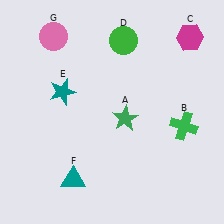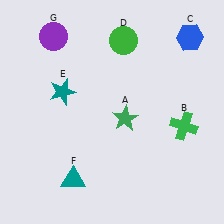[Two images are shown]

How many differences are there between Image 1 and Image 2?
There are 2 differences between the two images.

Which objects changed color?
C changed from magenta to blue. G changed from pink to purple.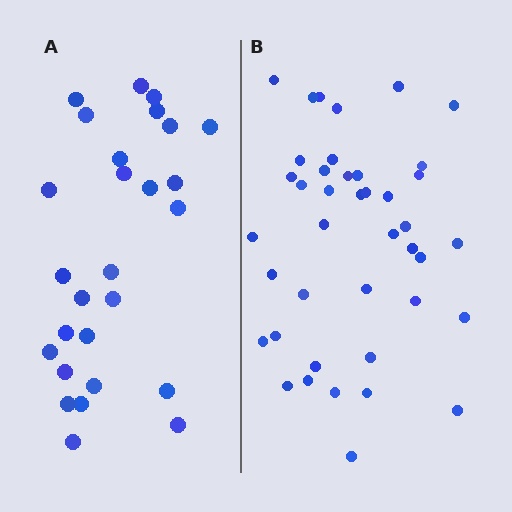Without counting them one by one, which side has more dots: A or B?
Region B (the right region) has more dots.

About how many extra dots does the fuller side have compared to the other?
Region B has approximately 15 more dots than region A.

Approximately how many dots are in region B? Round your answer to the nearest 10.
About 40 dots. (The exact count is 41, which rounds to 40.)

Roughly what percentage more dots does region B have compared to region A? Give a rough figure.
About 50% more.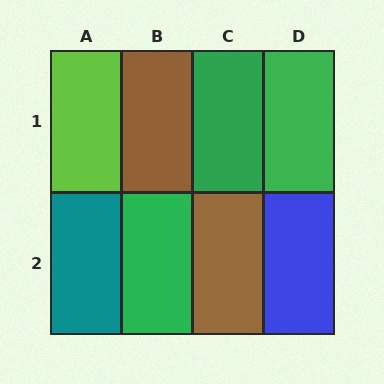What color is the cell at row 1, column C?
Green.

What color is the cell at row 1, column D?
Green.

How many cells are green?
3 cells are green.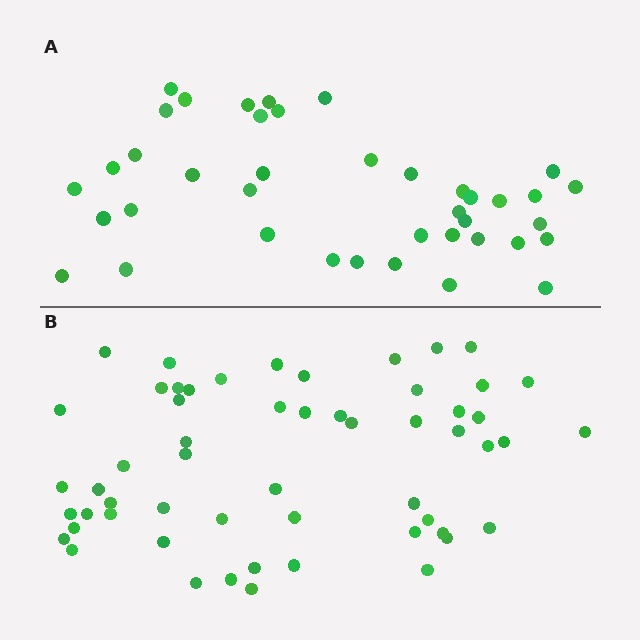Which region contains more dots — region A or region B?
Region B (the bottom region) has more dots.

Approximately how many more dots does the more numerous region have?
Region B has approximately 15 more dots than region A.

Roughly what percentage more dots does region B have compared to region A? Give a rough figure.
About 40% more.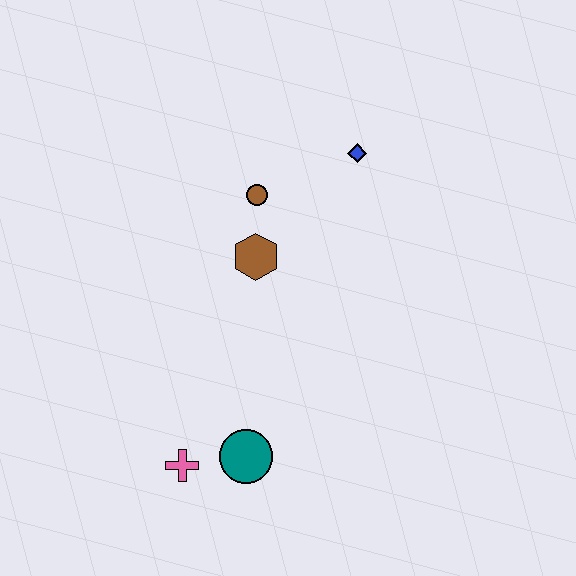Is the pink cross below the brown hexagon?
Yes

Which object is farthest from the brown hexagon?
The pink cross is farthest from the brown hexagon.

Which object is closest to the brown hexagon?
The brown circle is closest to the brown hexagon.